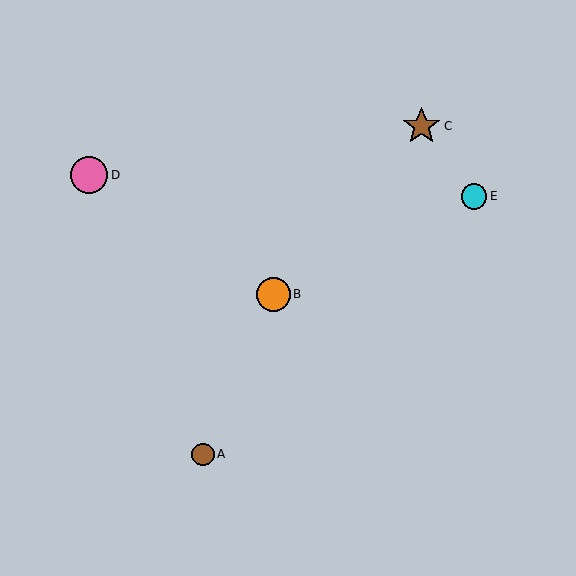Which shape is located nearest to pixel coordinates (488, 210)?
The cyan circle (labeled E) at (474, 196) is nearest to that location.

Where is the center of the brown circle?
The center of the brown circle is at (203, 454).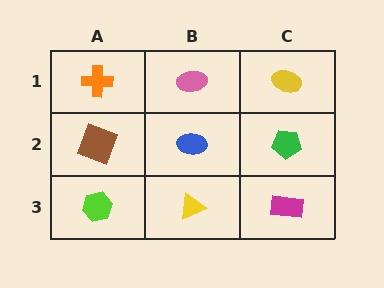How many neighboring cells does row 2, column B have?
4.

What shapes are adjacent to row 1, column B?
A blue ellipse (row 2, column B), an orange cross (row 1, column A), a yellow ellipse (row 1, column C).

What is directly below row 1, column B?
A blue ellipse.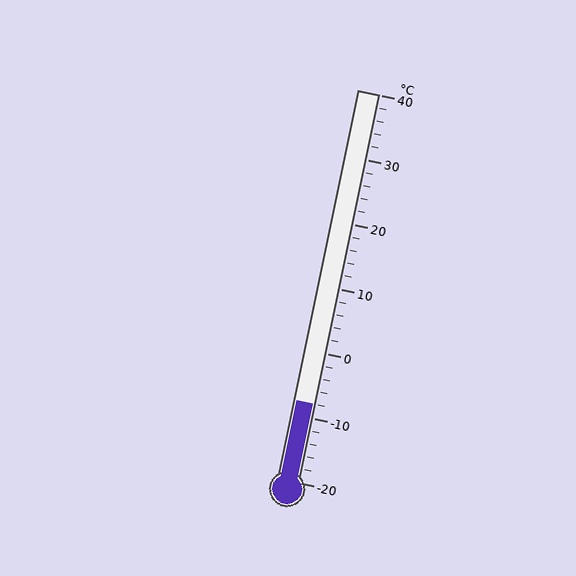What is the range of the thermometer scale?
The thermometer scale ranges from -20°C to 40°C.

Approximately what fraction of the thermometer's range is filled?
The thermometer is filled to approximately 20% of its range.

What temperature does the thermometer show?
The thermometer shows approximately -8°C.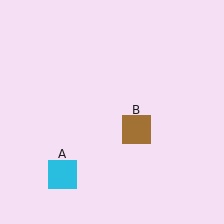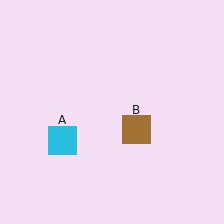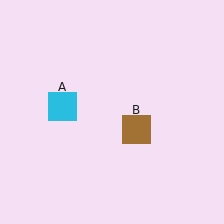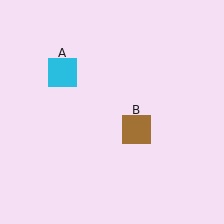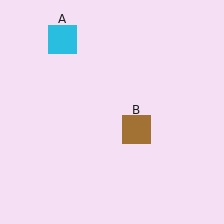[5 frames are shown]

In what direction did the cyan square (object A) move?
The cyan square (object A) moved up.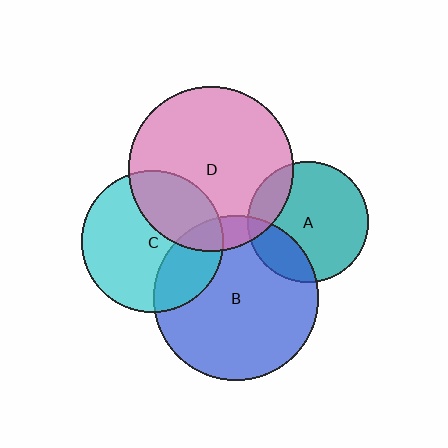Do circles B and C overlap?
Yes.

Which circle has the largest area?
Circle D (pink).